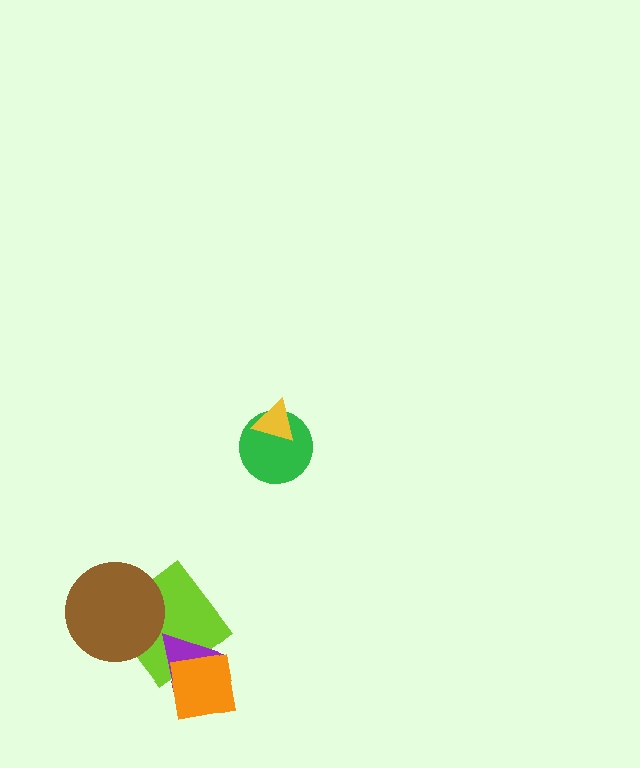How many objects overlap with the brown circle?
1 object overlaps with the brown circle.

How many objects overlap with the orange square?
2 objects overlap with the orange square.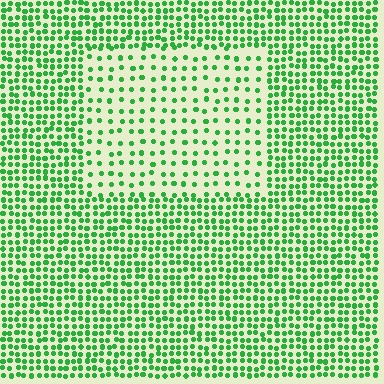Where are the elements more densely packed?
The elements are more densely packed outside the rectangle boundary.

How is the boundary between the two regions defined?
The boundary is defined by a change in element density (approximately 2.3x ratio). All elements are the same color, size, and shape.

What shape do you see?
I see a rectangle.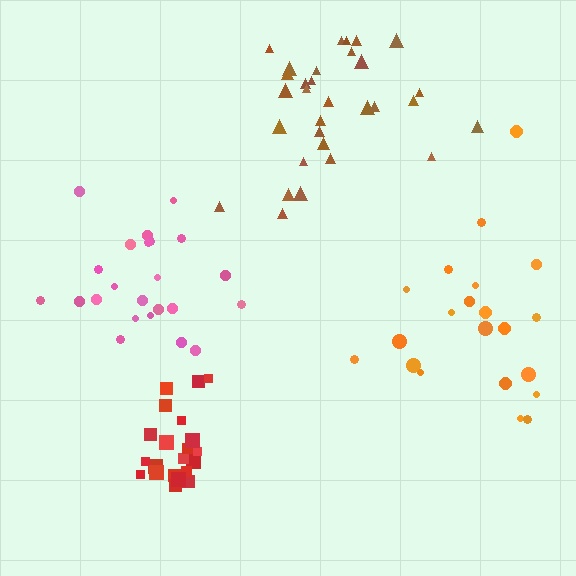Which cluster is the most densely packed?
Red.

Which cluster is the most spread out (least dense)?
Orange.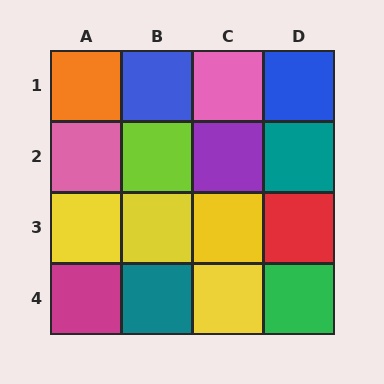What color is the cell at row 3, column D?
Red.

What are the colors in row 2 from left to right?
Pink, lime, purple, teal.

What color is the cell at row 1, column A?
Orange.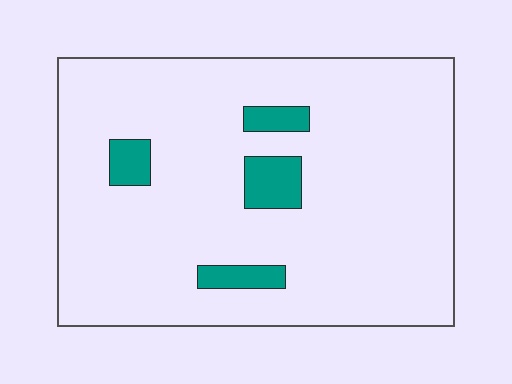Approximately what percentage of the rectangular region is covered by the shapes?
Approximately 10%.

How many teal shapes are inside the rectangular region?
4.